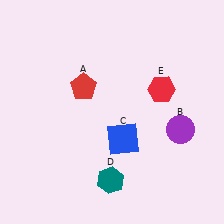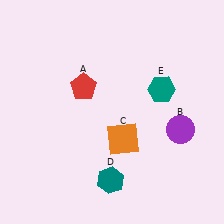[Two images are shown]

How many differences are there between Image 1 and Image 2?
There are 2 differences between the two images.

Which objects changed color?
C changed from blue to orange. E changed from red to teal.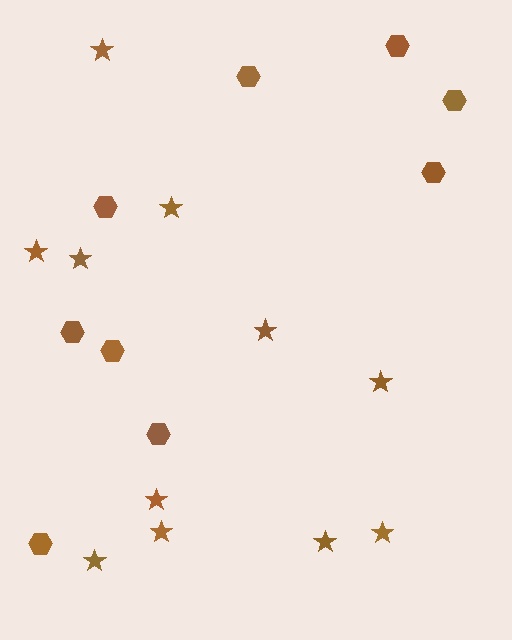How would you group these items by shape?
There are 2 groups: one group of hexagons (9) and one group of stars (11).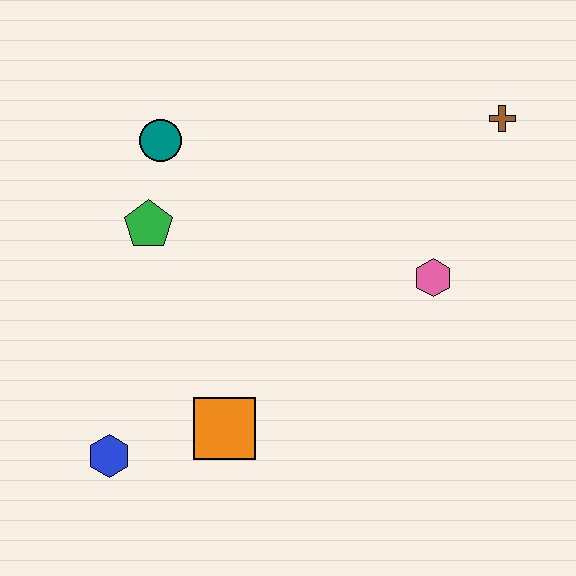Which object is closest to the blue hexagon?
The orange square is closest to the blue hexagon.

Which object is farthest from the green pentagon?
The brown cross is farthest from the green pentagon.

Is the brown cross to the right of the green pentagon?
Yes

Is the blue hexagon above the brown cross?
No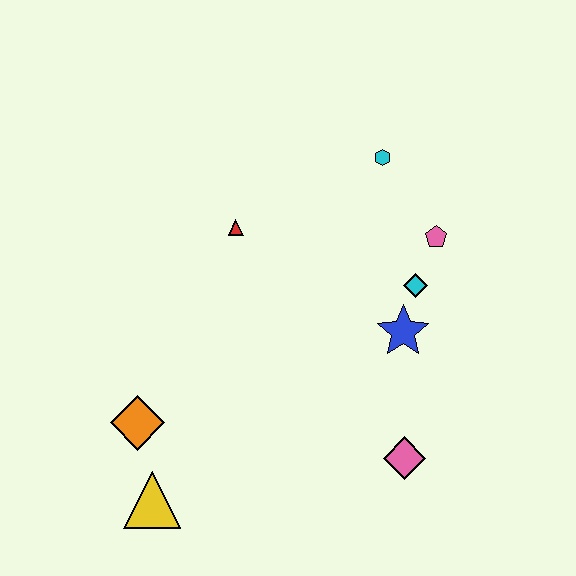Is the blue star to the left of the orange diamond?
No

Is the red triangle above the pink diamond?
Yes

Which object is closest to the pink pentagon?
The cyan diamond is closest to the pink pentagon.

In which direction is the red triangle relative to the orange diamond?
The red triangle is above the orange diamond.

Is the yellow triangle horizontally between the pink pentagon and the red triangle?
No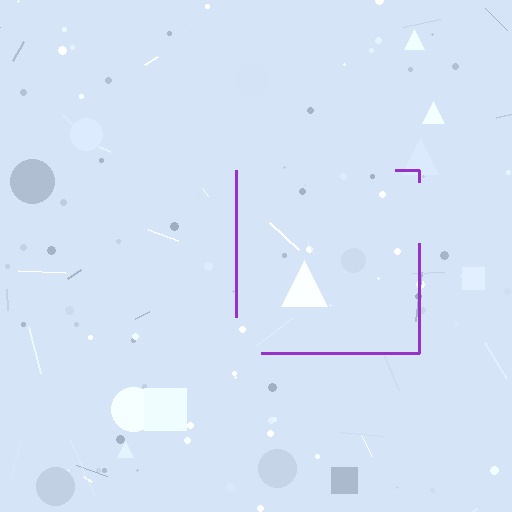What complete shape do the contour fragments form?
The contour fragments form a square.